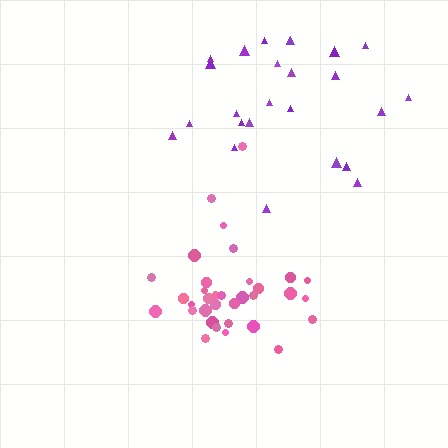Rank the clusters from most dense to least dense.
pink, purple.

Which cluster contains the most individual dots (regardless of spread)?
Pink (35).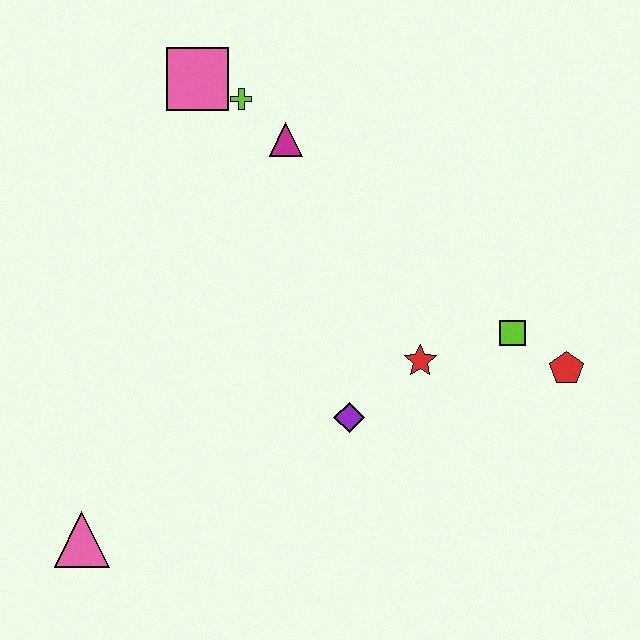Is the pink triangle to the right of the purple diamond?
No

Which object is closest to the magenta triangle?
The lime cross is closest to the magenta triangle.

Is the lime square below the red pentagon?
No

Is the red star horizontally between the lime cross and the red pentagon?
Yes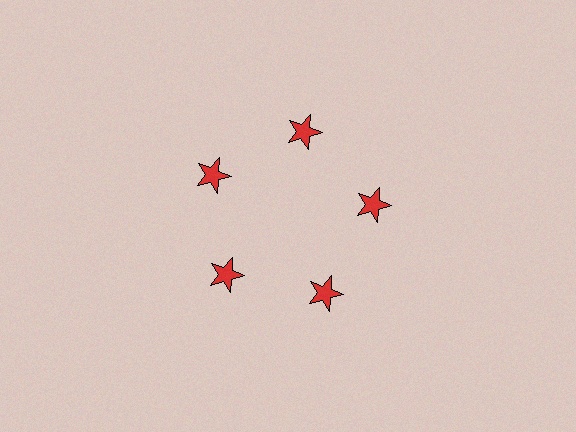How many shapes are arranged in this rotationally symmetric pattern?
There are 5 shapes, arranged in 5 groups of 1.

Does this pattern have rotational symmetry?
Yes, this pattern has 5-fold rotational symmetry. It looks the same after rotating 72 degrees around the center.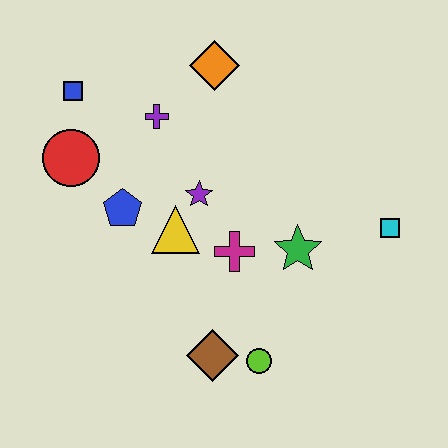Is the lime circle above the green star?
No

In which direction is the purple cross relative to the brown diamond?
The purple cross is above the brown diamond.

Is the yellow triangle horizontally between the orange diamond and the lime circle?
No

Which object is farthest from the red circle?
The cyan square is farthest from the red circle.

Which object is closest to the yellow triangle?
The purple star is closest to the yellow triangle.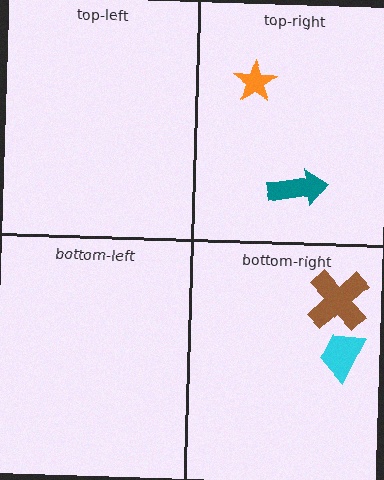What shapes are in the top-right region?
The orange star, the teal arrow.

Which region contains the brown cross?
The bottom-right region.